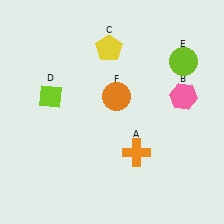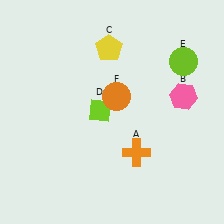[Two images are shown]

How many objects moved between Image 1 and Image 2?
1 object moved between the two images.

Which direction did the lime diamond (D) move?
The lime diamond (D) moved right.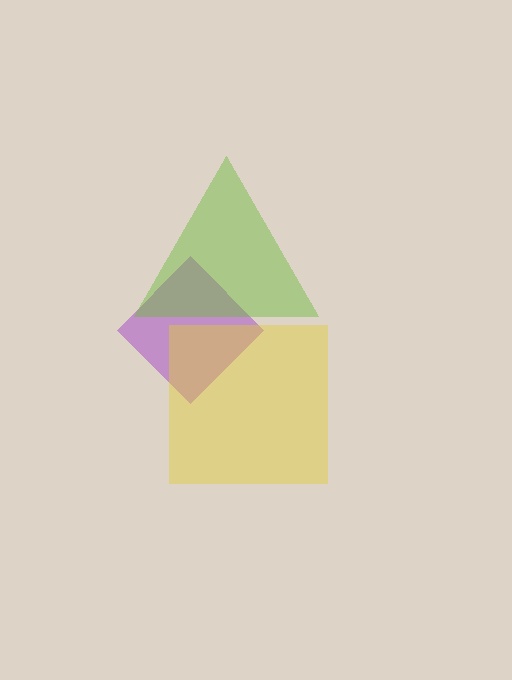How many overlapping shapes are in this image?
There are 3 overlapping shapes in the image.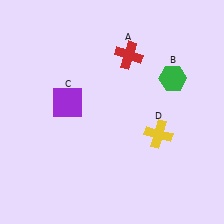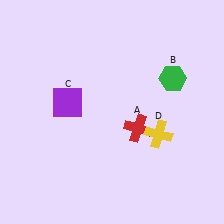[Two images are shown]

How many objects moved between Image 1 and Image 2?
1 object moved between the two images.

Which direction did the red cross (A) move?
The red cross (A) moved down.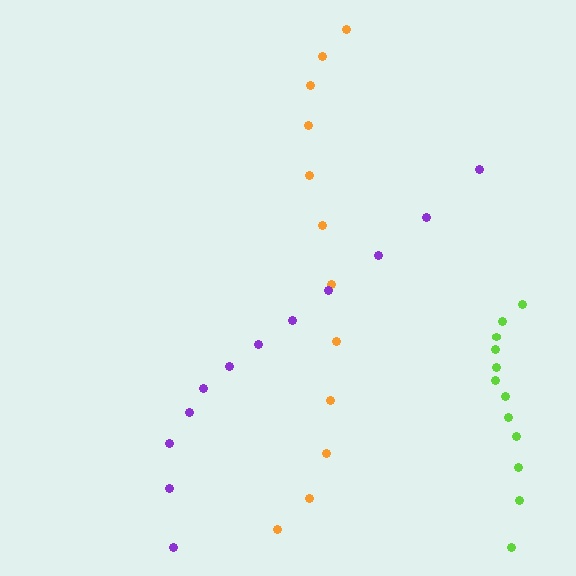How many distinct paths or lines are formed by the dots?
There are 3 distinct paths.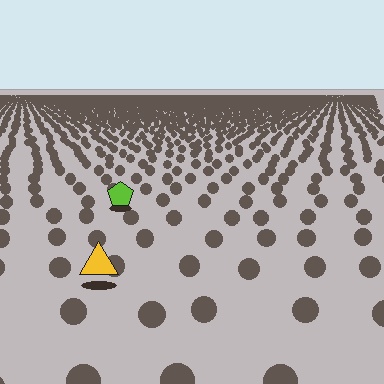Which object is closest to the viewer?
The yellow triangle is closest. The texture marks near it are larger and more spread out.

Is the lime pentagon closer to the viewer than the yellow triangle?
No. The yellow triangle is closer — you can tell from the texture gradient: the ground texture is coarser near it.